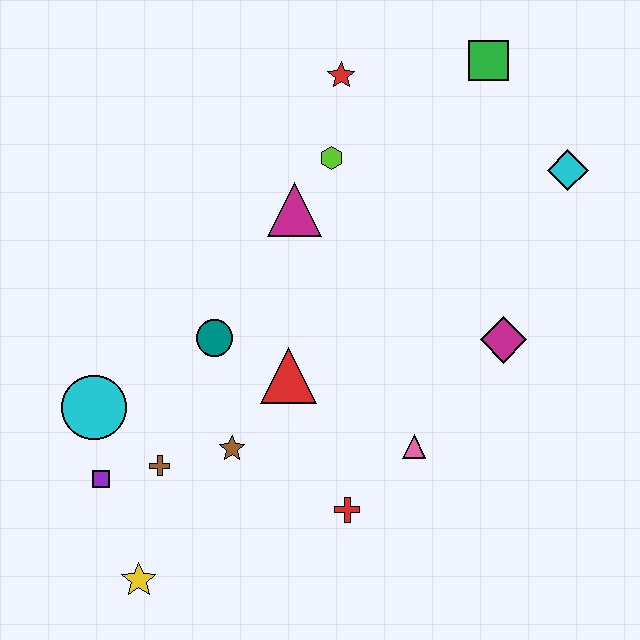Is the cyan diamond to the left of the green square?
No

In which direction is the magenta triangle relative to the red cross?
The magenta triangle is above the red cross.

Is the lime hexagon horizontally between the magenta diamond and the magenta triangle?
Yes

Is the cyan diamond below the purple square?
No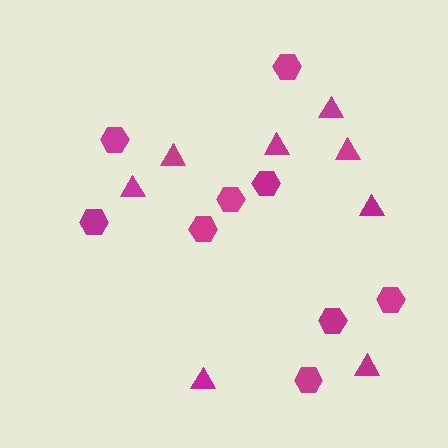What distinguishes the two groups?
There are 2 groups: one group of hexagons (9) and one group of triangles (8).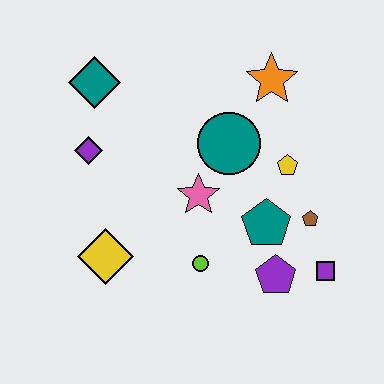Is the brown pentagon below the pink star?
Yes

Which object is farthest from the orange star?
The yellow diamond is farthest from the orange star.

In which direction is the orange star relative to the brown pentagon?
The orange star is above the brown pentagon.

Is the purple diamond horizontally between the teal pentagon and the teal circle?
No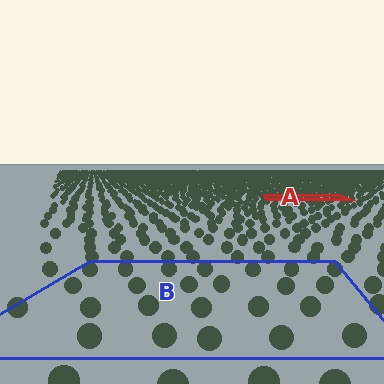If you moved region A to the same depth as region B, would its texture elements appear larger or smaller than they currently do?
They would appear larger. At a closer depth, the same texture elements are projected at a bigger on-screen size.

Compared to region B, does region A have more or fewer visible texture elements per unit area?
Region A has more texture elements per unit area — they are packed more densely because it is farther away.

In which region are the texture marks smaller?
The texture marks are smaller in region A, because it is farther away.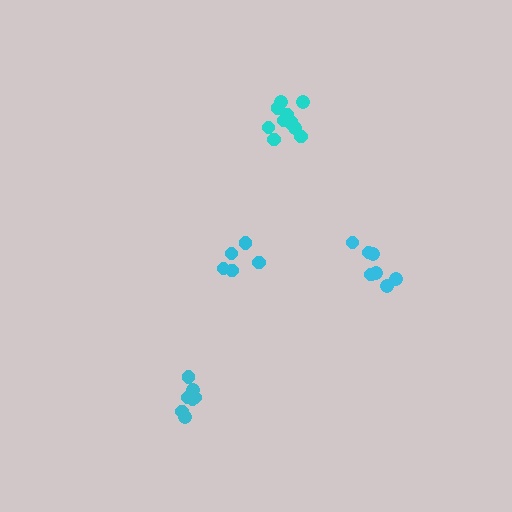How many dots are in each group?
Group 1: 11 dots, Group 2: 7 dots, Group 3: 7 dots, Group 4: 5 dots (30 total).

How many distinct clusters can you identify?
There are 4 distinct clusters.